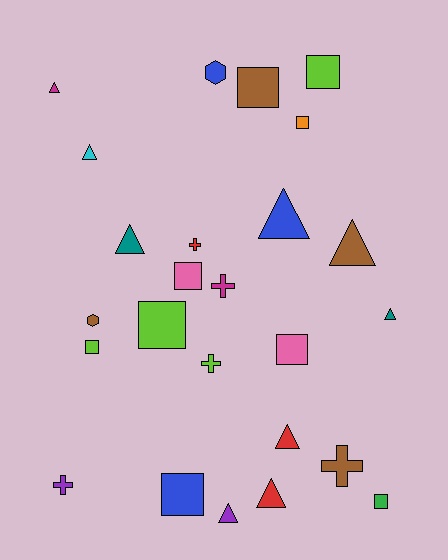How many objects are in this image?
There are 25 objects.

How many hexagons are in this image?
There are 2 hexagons.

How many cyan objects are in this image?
There is 1 cyan object.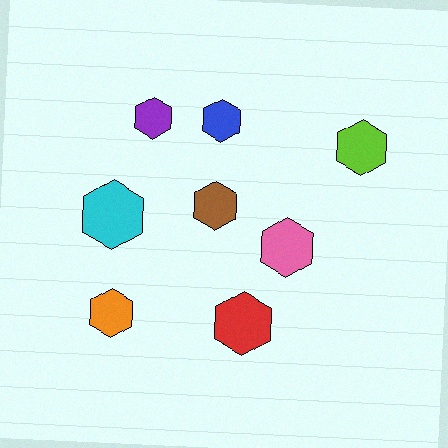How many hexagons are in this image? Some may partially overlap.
There are 8 hexagons.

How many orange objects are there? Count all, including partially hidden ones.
There is 1 orange object.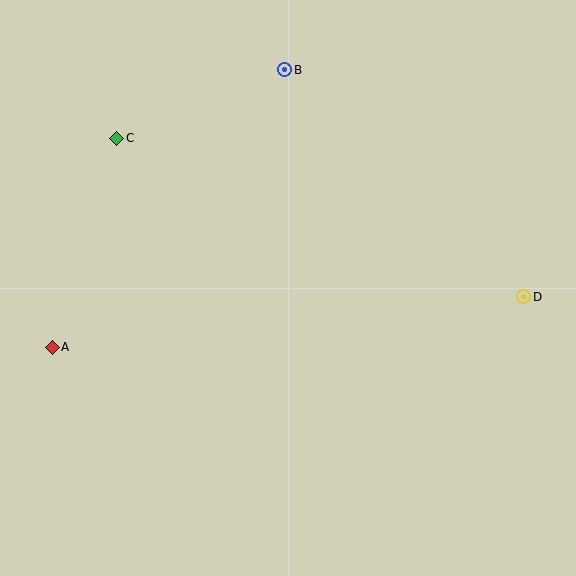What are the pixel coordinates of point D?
Point D is at (524, 297).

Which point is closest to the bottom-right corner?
Point D is closest to the bottom-right corner.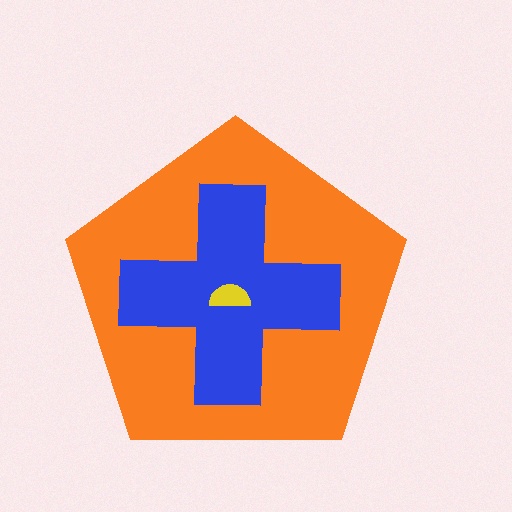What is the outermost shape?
The orange pentagon.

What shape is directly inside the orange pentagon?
The blue cross.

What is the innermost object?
The yellow semicircle.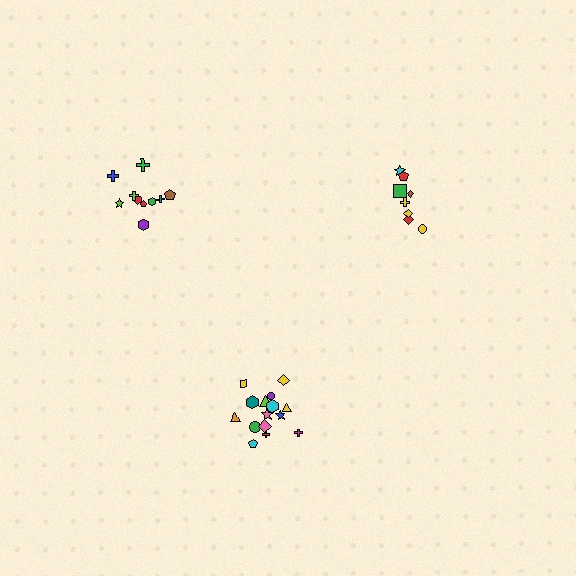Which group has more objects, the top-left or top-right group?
The top-left group.